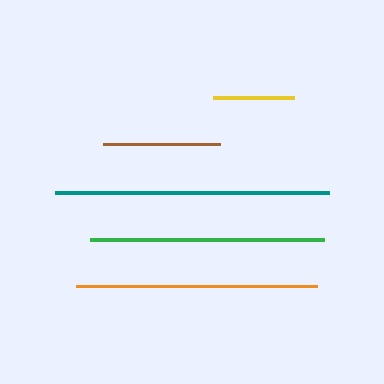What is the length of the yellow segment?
The yellow segment is approximately 82 pixels long.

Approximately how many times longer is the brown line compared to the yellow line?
The brown line is approximately 1.4 times the length of the yellow line.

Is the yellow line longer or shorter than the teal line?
The teal line is longer than the yellow line.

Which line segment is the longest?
The teal line is the longest at approximately 274 pixels.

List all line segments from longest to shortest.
From longest to shortest: teal, orange, green, brown, yellow.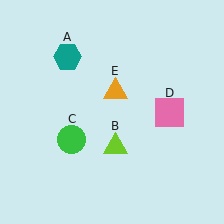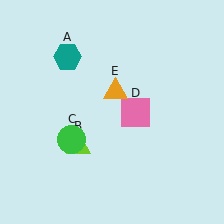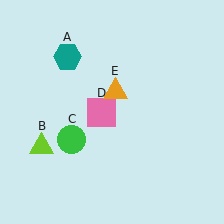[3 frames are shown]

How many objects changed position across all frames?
2 objects changed position: lime triangle (object B), pink square (object D).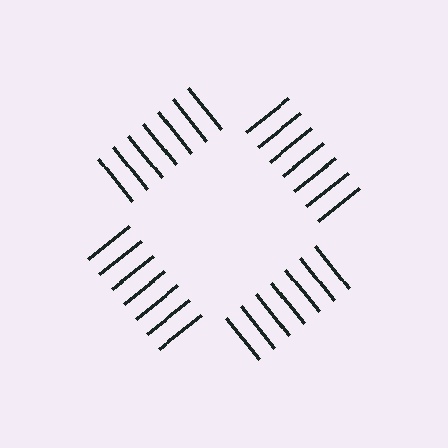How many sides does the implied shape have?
4 sides — the line-ends trace a square.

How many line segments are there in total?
28 — 7 along each of the 4 edges.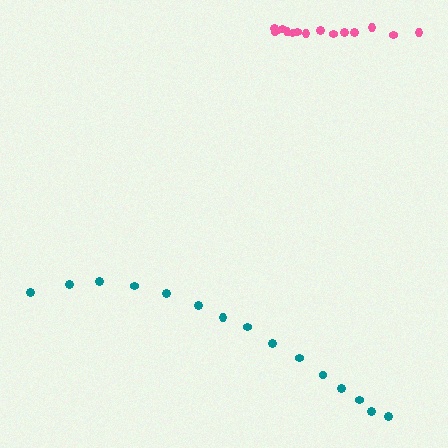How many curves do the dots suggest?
There are 2 distinct paths.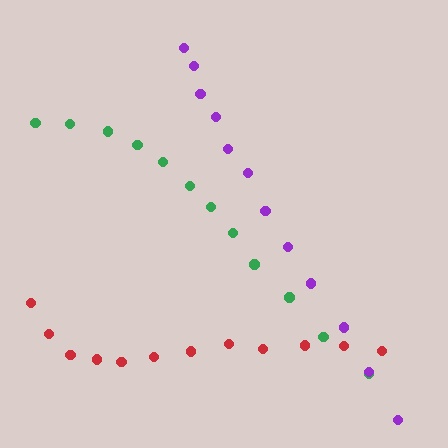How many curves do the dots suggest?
There are 3 distinct paths.